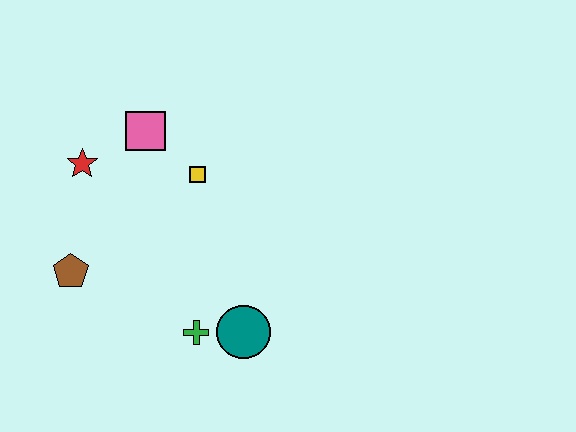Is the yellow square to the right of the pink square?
Yes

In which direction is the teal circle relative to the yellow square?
The teal circle is below the yellow square.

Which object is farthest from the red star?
The teal circle is farthest from the red star.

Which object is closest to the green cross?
The teal circle is closest to the green cross.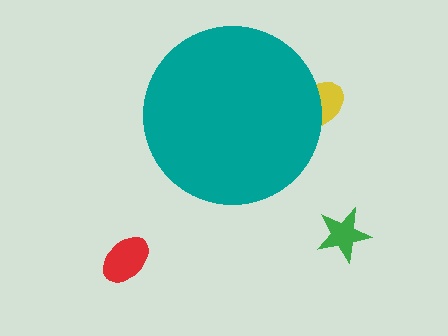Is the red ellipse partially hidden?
No, the red ellipse is fully visible.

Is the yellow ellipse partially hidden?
Yes, the yellow ellipse is partially hidden behind the teal circle.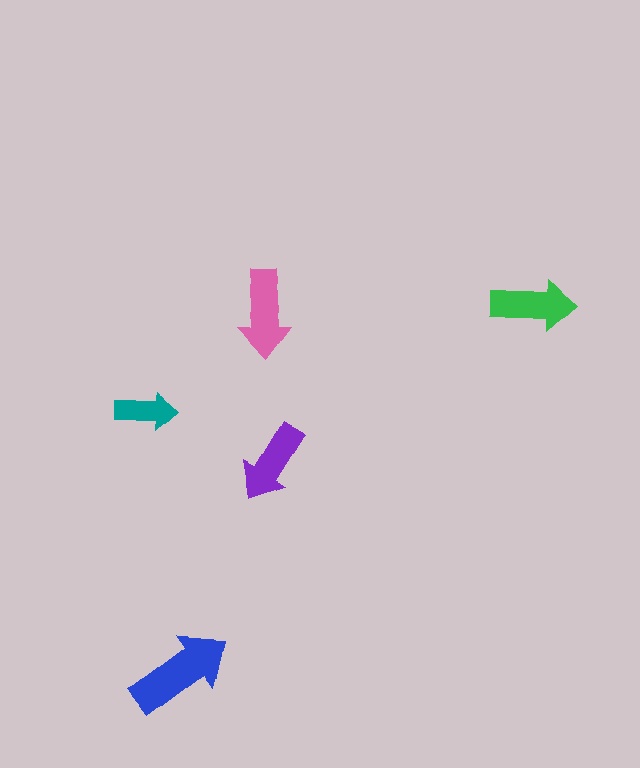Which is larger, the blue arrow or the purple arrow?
The blue one.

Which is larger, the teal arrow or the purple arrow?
The purple one.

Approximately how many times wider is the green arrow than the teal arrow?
About 1.5 times wider.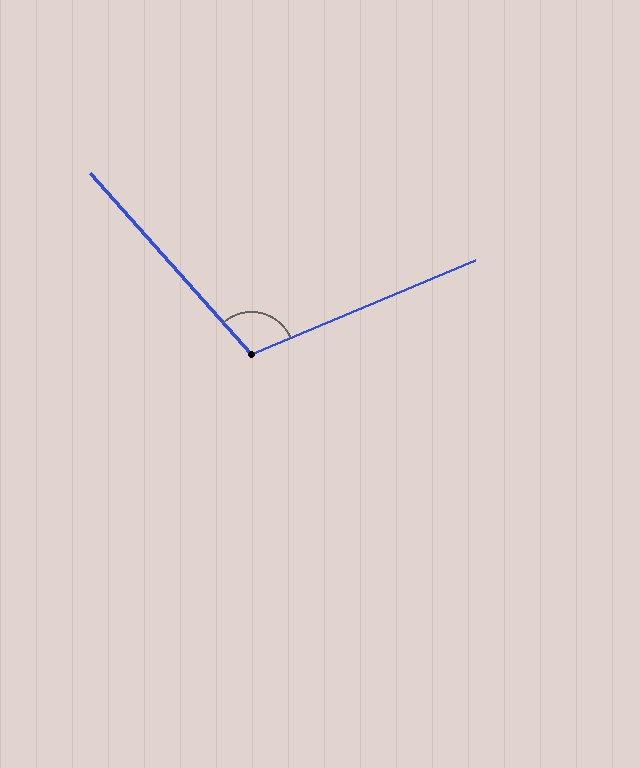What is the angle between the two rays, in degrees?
Approximately 109 degrees.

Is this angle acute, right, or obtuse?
It is obtuse.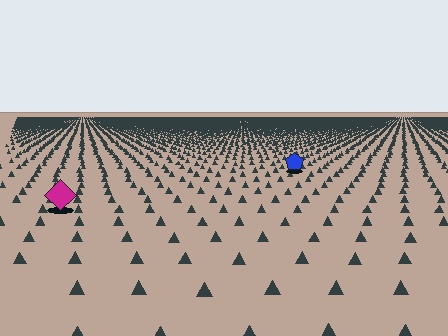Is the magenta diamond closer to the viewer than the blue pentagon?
Yes. The magenta diamond is closer — you can tell from the texture gradient: the ground texture is coarser near it.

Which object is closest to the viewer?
The magenta diamond is closest. The texture marks near it are larger and more spread out.